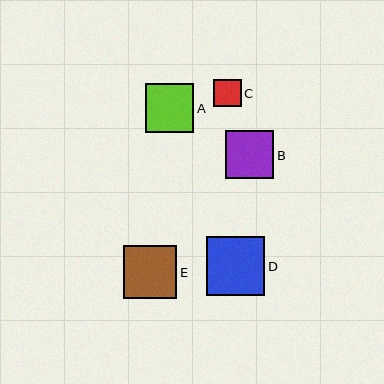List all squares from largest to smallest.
From largest to smallest: D, E, A, B, C.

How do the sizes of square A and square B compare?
Square A and square B are approximately the same size.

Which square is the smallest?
Square C is the smallest with a size of approximately 27 pixels.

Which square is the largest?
Square D is the largest with a size of approximately 59 pixels.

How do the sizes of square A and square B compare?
Square A and square B are approximately the same size.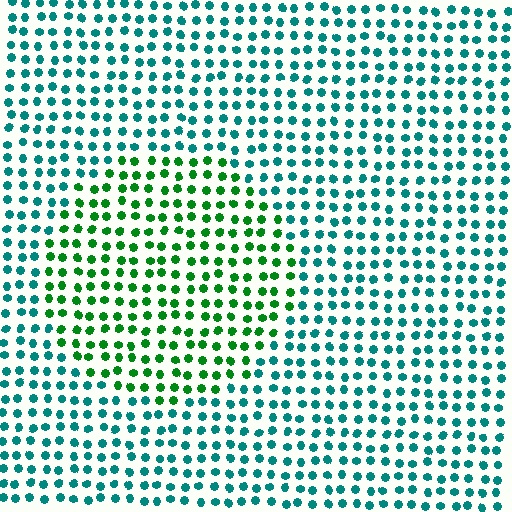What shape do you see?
I see a circle.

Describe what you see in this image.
The image is filled with small teal elements in a uniform arrangement. A circle-shaped region is visible where the elements are tinted to a slightly different hue, forming a subtle color boundary.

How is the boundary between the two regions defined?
The boundary is defined purely by a slight shift in hue (about 47 degrees). Spacing, size, and orientation are identical on both sides.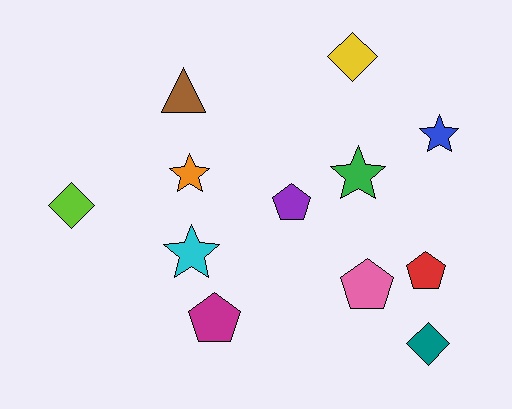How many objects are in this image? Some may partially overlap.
There are 12 objects.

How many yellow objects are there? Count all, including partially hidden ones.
There is 1 yellow object.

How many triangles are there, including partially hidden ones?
There is 1 triangle.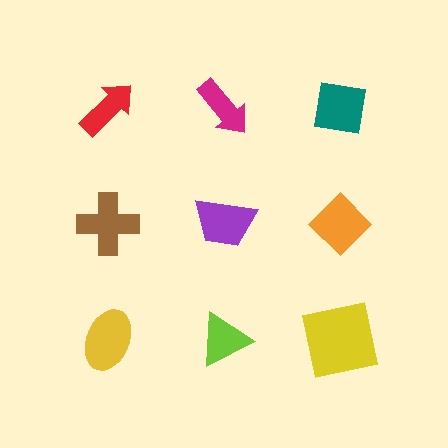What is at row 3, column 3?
A yellow square.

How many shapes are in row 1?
3 shapes.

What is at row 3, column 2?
A lime triangle.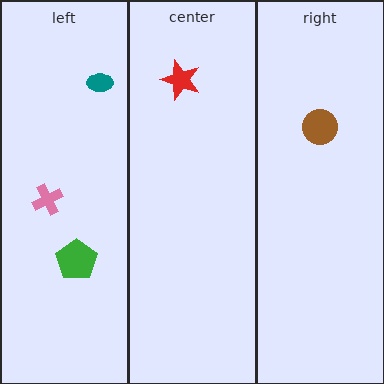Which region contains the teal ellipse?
The left region.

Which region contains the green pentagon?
The left region.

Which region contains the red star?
The center region.